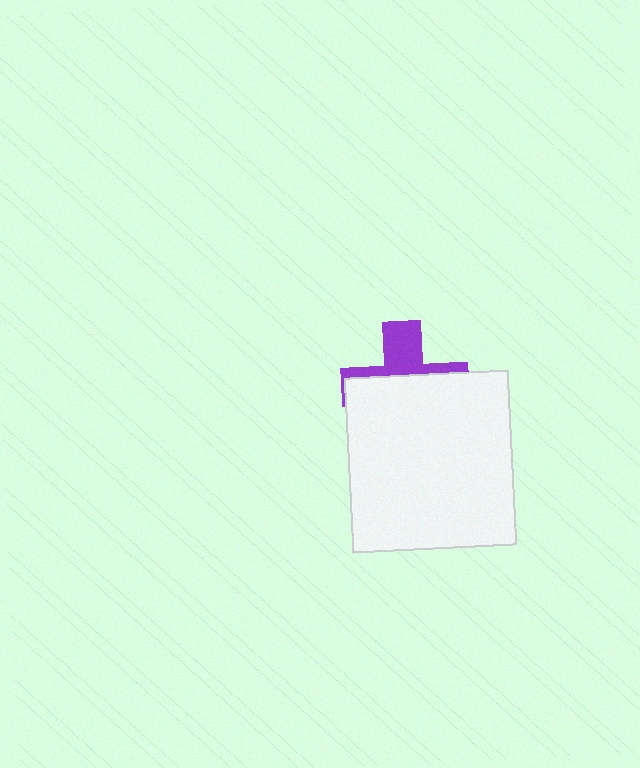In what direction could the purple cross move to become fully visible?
The purple cross could move up. That would shift it out from behind the white rectangle entirely.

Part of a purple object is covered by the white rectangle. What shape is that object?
It is a cross.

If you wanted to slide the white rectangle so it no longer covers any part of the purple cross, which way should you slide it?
Slide it down — that is the most direct way to separate the two shapes.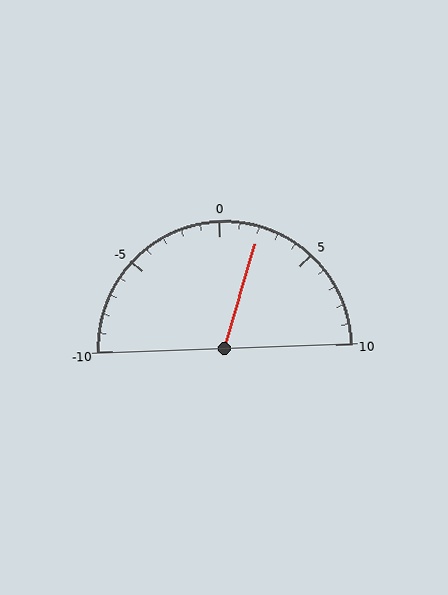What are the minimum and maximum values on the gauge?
The gauge ranges from -10 to 10.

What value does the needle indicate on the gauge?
The needle indicates approximately 2.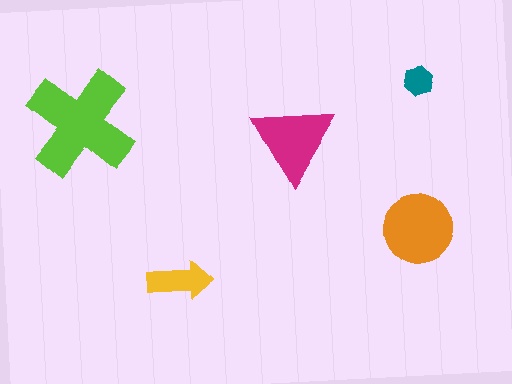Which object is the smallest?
The teal hexagon.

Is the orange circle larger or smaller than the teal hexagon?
Larger.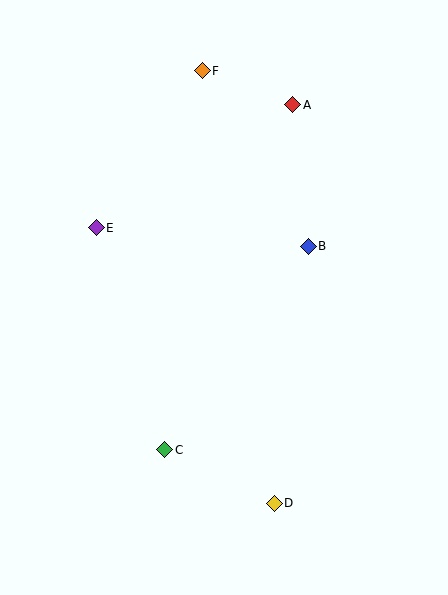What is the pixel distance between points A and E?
The distance between A and E is 232 pixels.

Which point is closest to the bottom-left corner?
Point C is closest to the bottom-left corner.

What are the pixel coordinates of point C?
Point C is at (165, 450).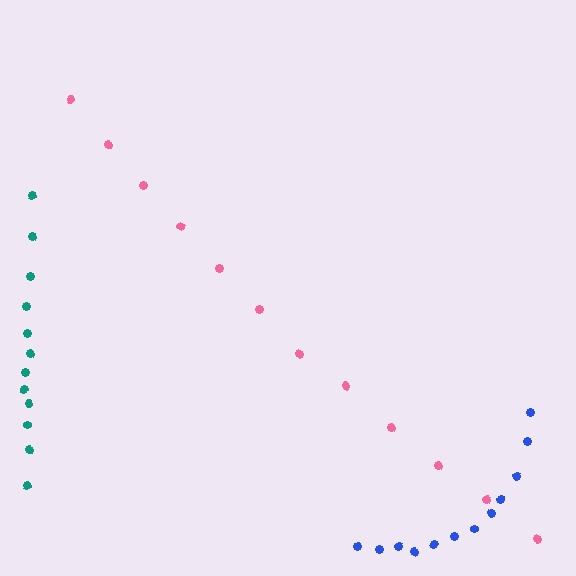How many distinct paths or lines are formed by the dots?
There are 3 distinct paths.